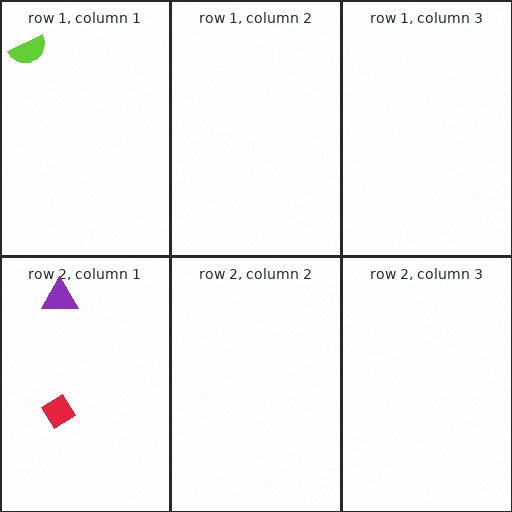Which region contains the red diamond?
The row 2, column 1 region.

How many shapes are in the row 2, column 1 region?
2.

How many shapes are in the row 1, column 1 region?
1.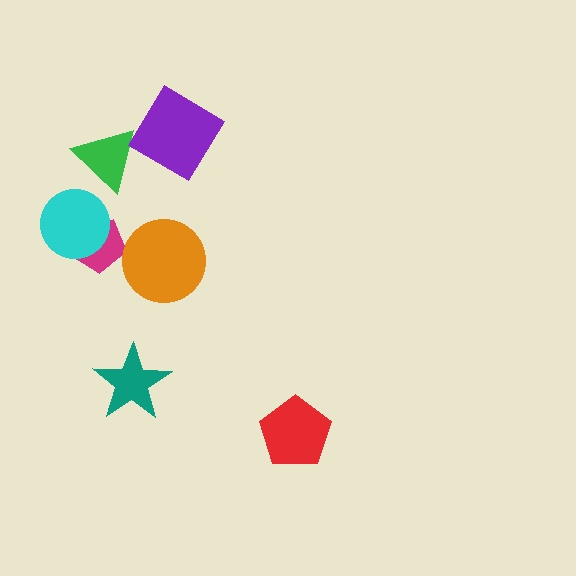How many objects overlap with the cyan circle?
1 object overlaps with the cyan circle.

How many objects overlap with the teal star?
0 objects overlap with the teal star.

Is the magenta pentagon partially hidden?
Yes, it is partially covered by another shape.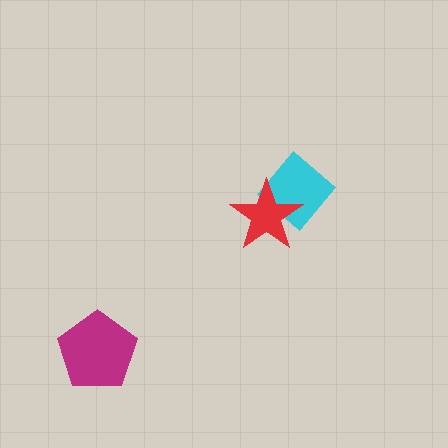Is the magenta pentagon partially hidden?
No, no other shape covers it.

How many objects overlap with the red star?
1 object overlaps with the red star.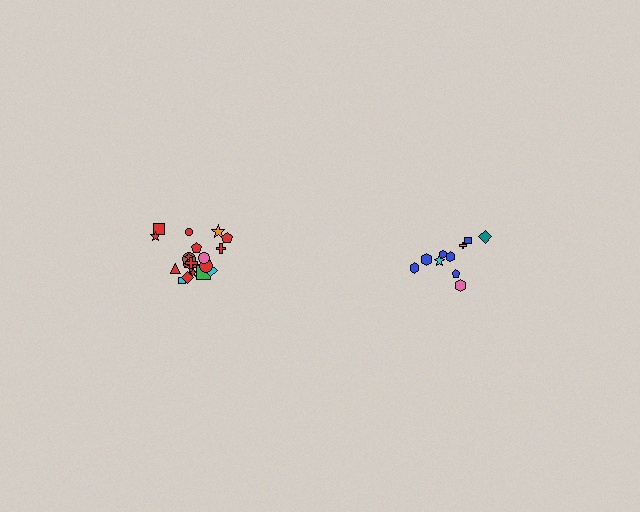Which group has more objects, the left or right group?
The left group.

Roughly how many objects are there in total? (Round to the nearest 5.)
Roughly 30 objects in total.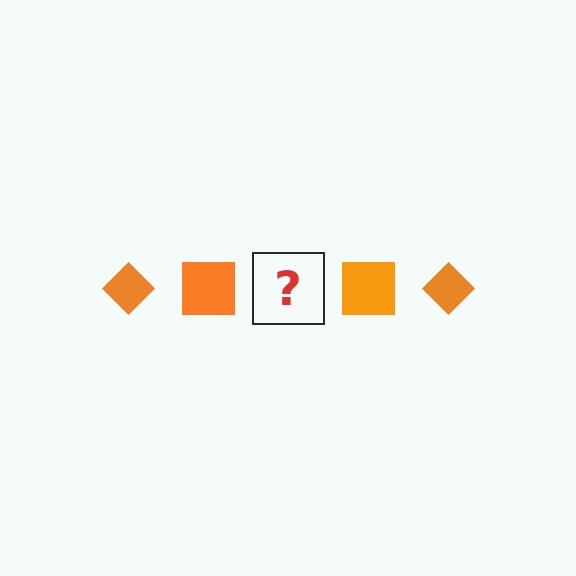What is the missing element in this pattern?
The missing element is an orange diamond.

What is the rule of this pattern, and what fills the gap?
The rule is that the pattern cycles through diamond, square shapes in orange. The gap should be filled with an orange diamond.